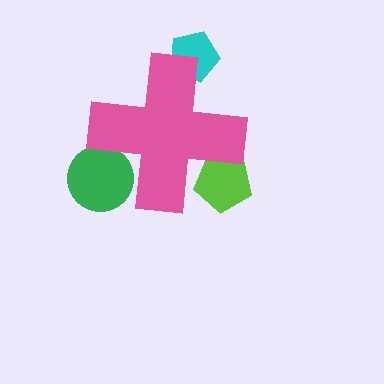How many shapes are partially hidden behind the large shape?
3 shapes are partially hidden.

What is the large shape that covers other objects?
A pink cross.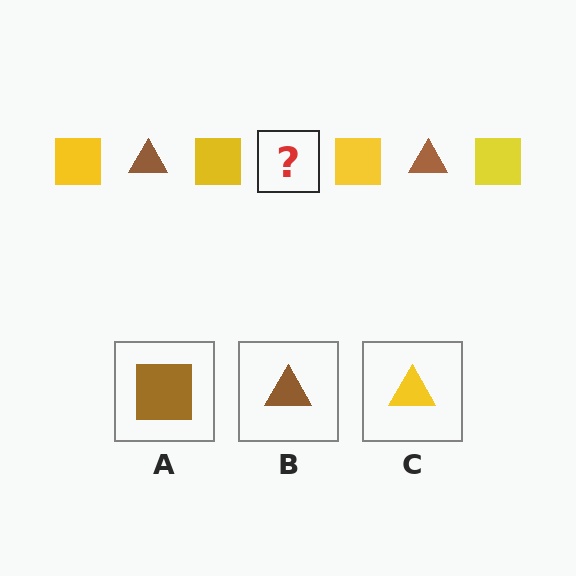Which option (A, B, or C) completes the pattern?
B.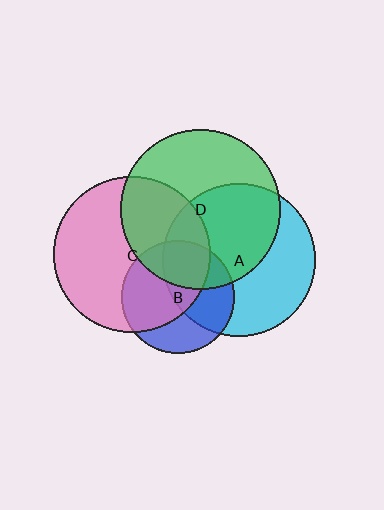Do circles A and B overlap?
Yes.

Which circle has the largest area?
Circle D (green).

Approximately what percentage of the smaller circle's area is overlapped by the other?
Approximately 45%.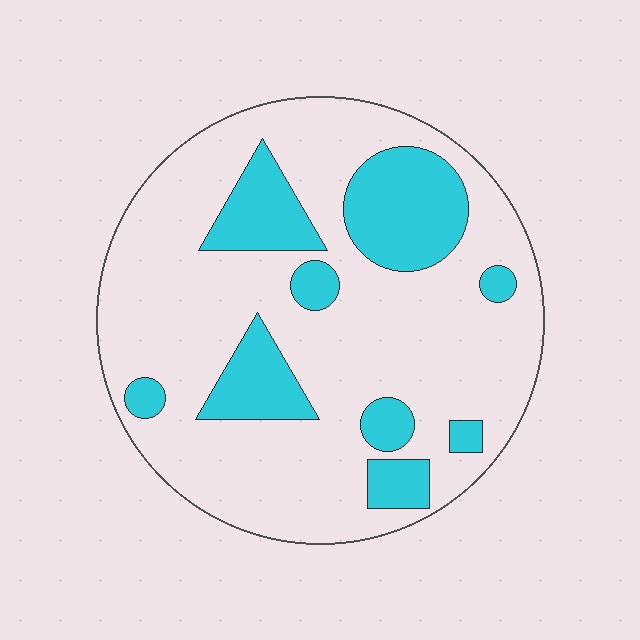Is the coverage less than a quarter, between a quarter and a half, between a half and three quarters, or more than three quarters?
Less than a quarter.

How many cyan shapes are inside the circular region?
9.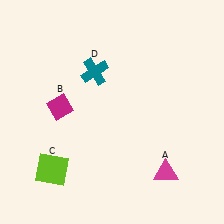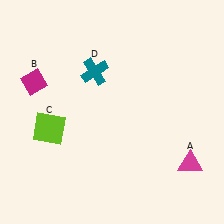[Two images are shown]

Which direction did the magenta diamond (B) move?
The magenta diamond (B) moved left.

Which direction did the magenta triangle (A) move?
The magenta triangle (A) moved right.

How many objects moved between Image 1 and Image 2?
3 objects moved between the two images.